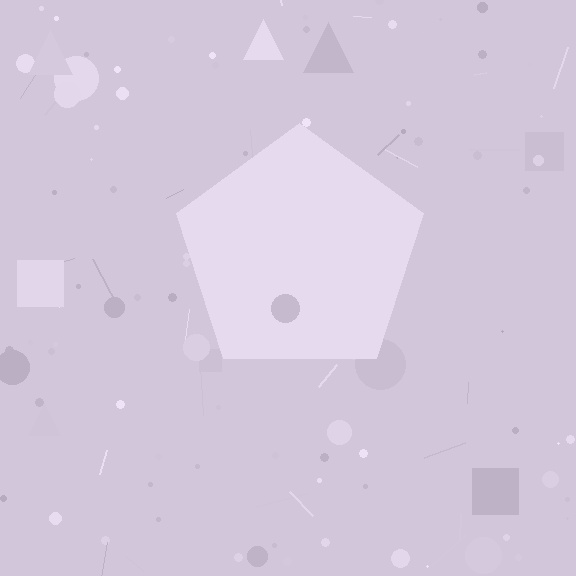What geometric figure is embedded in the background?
A pentagon is embedded in the background.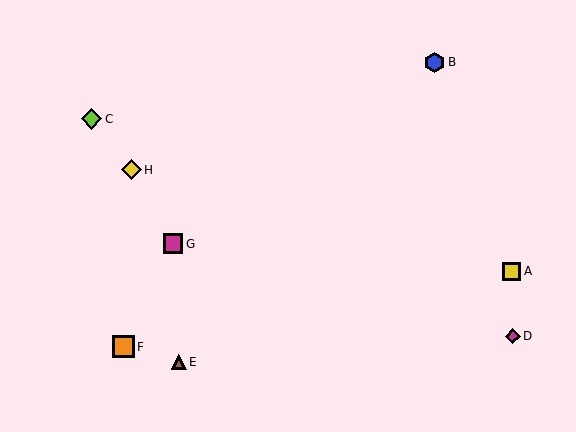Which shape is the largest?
The orange square (labeled F) is the largest.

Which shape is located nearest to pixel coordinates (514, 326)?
The magenta diamond (labeled D) at (513, 336) is nearest to that location.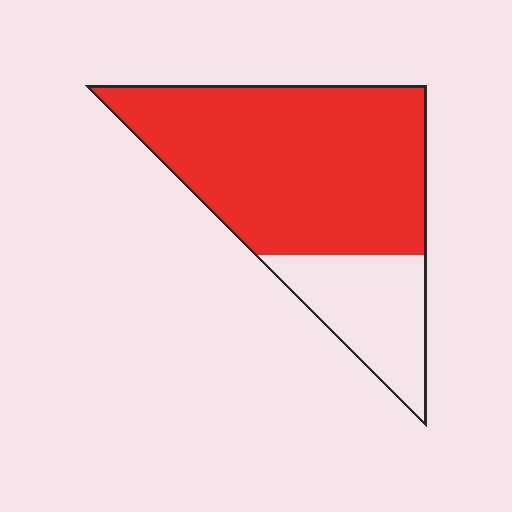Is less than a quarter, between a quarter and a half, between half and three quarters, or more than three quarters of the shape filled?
Between half and three quarters.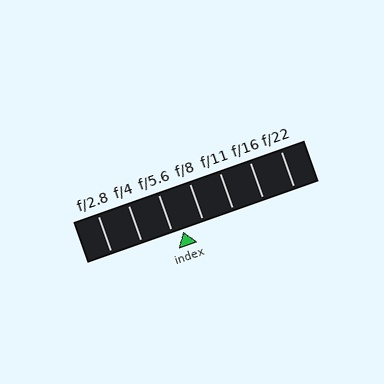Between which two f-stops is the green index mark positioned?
The index mark is between f/5.6 and f/8.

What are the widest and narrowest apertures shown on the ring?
The widest aperture shown is f/2.8 and the narrowest is f/22.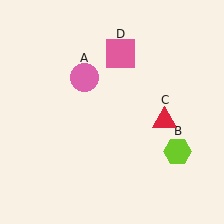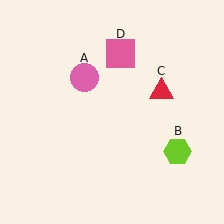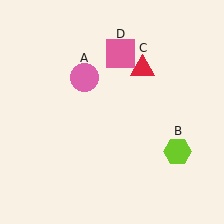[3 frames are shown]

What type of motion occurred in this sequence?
The red triangle (object C) rotated counterclockwise around the center of the scene.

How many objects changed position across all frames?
1 object changed position: red triangle (object C).